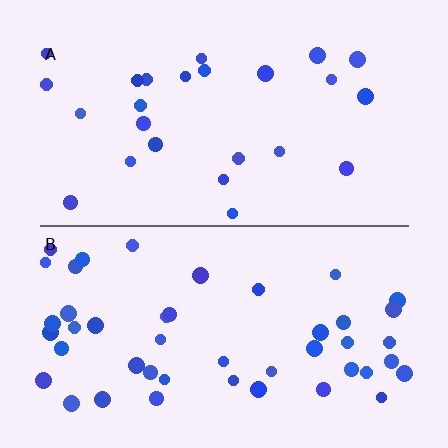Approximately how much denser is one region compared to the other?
Approximately 1.8× — region B over region A.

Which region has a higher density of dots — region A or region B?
B (the bottom).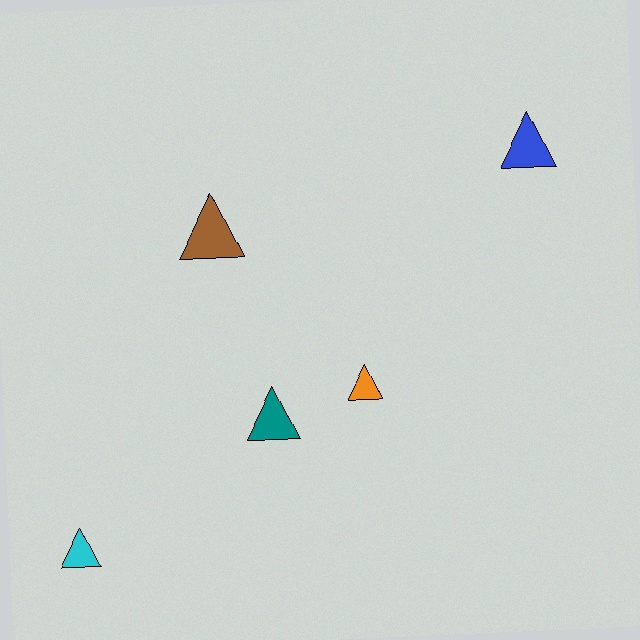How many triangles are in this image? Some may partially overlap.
There are 5 triangles.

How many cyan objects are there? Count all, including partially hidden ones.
There is 1 cyan object.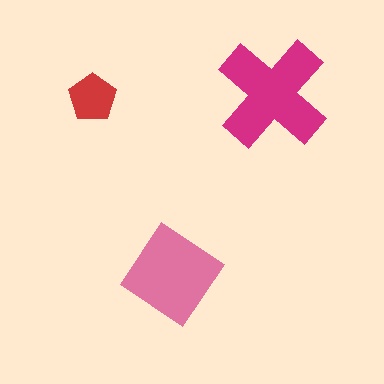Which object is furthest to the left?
The red pentagon is leftmost.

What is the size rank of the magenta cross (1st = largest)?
1st.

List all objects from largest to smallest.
The magenta cross, the pink diamond, the red pentagon.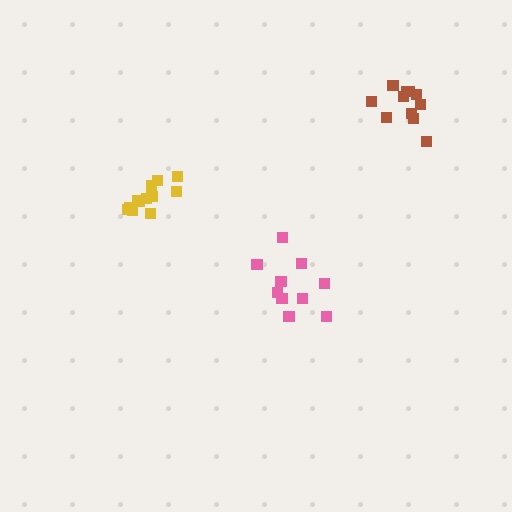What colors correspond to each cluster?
The clusters are colored: pink, yellow, brown.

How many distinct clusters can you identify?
There are 3 distinct clusters.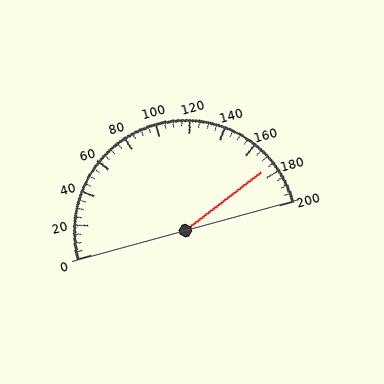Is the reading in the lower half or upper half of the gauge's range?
The reading is in the upper half of the range (0 to 200).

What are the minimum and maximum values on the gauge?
The gauge ranges from 0 to 200.